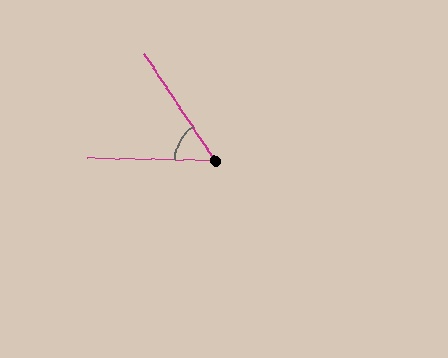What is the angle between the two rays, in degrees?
Approximately 55 degrees.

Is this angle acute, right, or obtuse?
It is acute.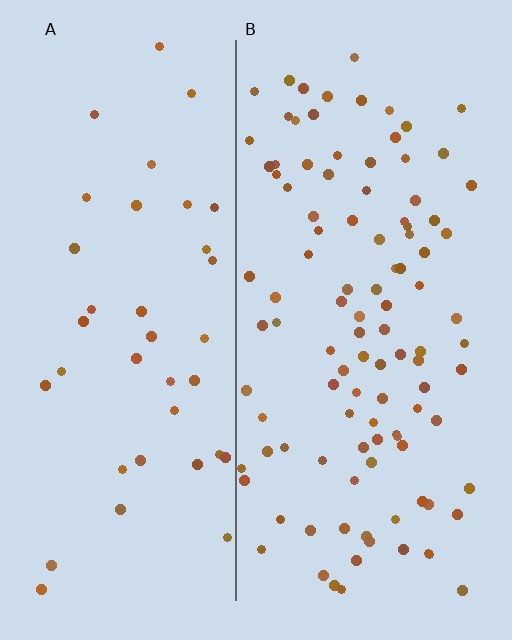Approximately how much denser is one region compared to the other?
Approximately 2.7× — region B over region A.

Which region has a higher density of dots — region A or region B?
B (the right).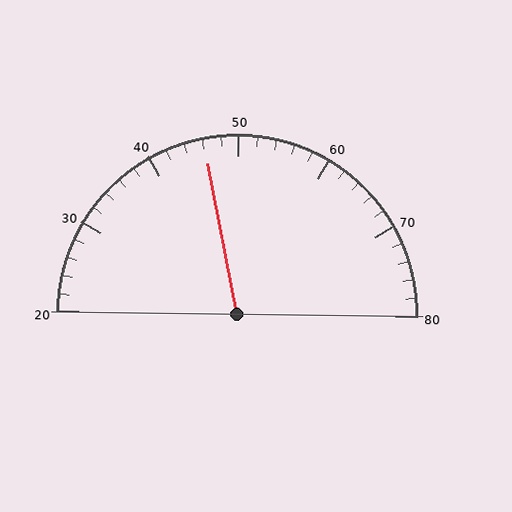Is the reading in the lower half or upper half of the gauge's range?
The reading is in the lower half of the range (20 to 80).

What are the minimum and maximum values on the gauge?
The gauge ranges from 20 to 80.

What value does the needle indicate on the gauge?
The needle indicates approximately 46.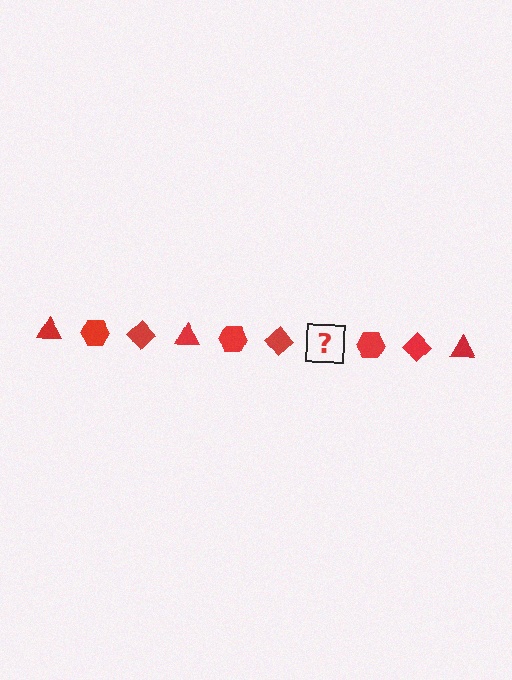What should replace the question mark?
The question mark should be replaced with a red triangle.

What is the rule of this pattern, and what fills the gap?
The rule is that the pattern cycles through triangle, hexagon, diamond shapes in red. The gap should be filled with a red triangle.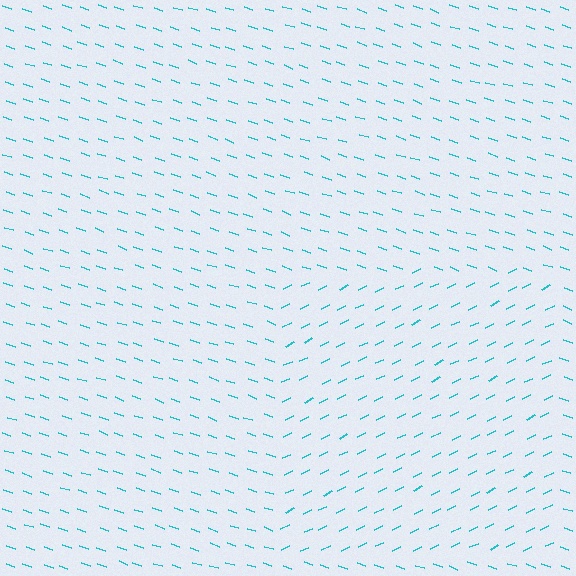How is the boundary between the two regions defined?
The boundary is defined purely by a change in line orientation (approximately 45 degrees difference). All lines are the same color and thickness.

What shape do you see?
I see a rectangle.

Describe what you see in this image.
The image is filled with small cyan line segments. A rectangle region in the image has lines oriented differently from the surrounding lines, creating a visible texture boundary.